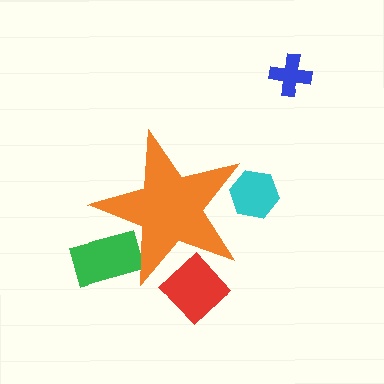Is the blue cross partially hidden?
No, the blue cross is fully visible.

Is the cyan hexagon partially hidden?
Yes, the cyan hexagon is partially hidden behind the orange star.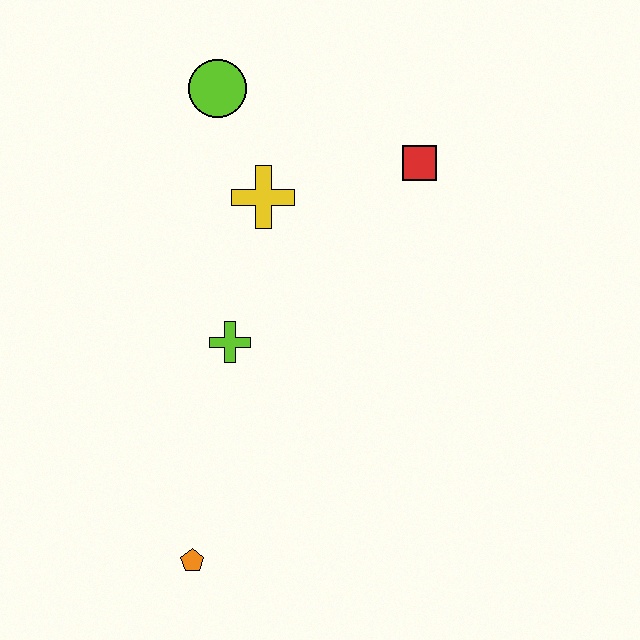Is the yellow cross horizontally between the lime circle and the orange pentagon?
No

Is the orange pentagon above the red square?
No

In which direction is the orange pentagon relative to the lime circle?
The orange pentagon is below the lime circle.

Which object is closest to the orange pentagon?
The lime cross is closest to the orange pentagon.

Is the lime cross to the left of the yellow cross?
Yes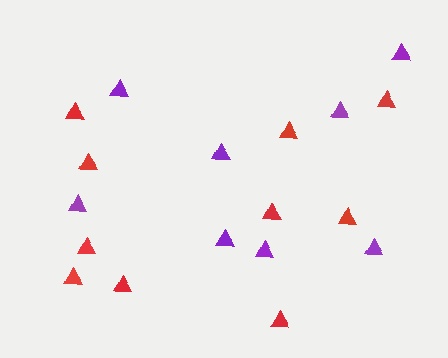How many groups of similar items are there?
There are 2 groups: one group of purple triangles (8) and one group of red triangles (10).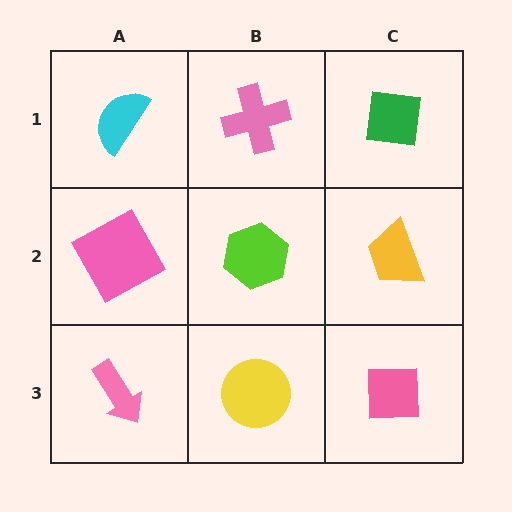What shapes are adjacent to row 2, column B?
A pink cross (row 1, column B), a yellow circle (row 3, column B), a pink square (row 2, column A), a yellow trapezoid (row 2, column C).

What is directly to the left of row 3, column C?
A yellow circle.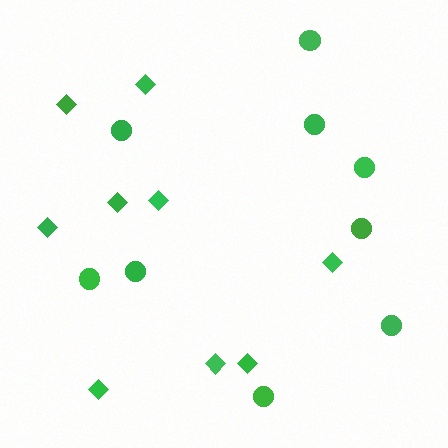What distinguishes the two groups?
There are 2 groups: one group of circles (9) and one group of diamonds (9).